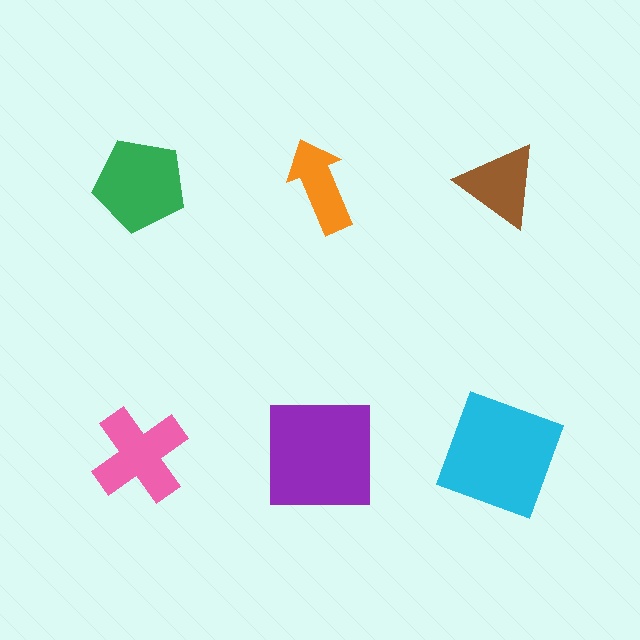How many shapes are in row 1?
3 shapes.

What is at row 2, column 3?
A cyan square.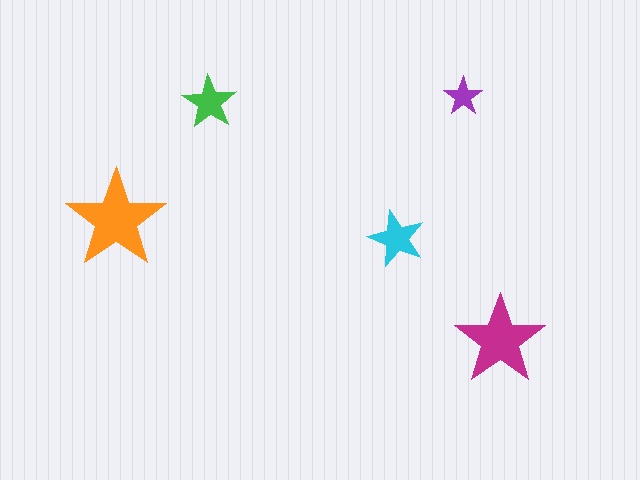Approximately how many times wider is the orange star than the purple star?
About 2.5 times wider.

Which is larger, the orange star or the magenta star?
The orange one.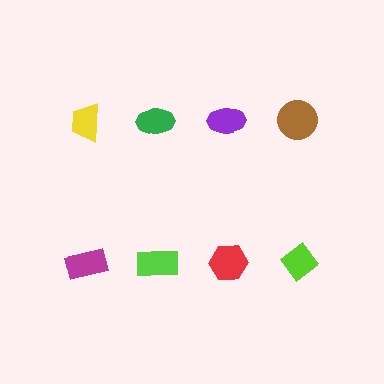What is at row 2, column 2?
A lime rectangle.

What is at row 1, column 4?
A brown circle.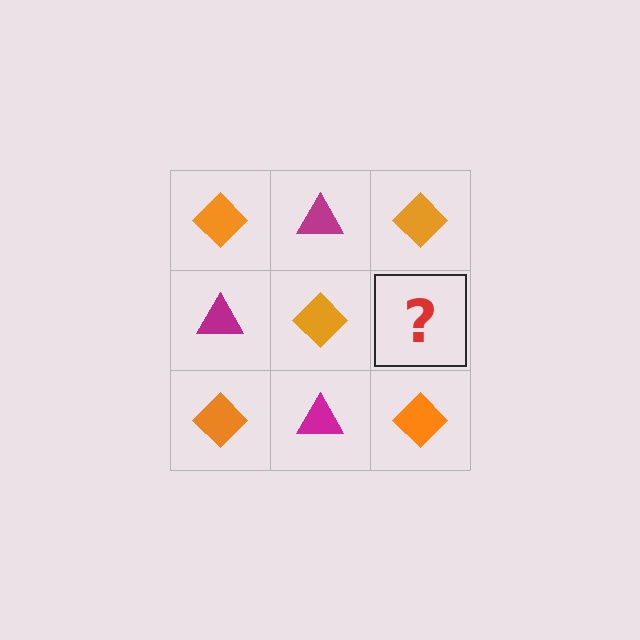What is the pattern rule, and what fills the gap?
The rule is that it alternates orange diamond and magenta triangle in a checkerboard pattern. The gap should be filled with a magenta triangle.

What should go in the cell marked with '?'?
The missing cell should contain a magenta triangle.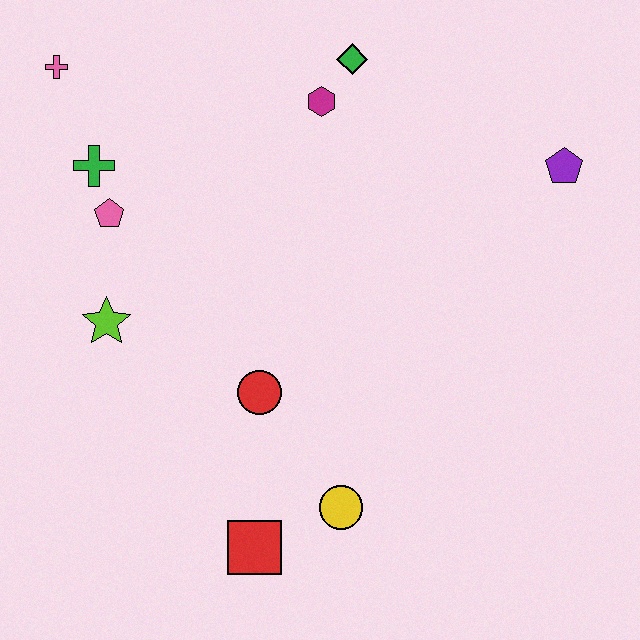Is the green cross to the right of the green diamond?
No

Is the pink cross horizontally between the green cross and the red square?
No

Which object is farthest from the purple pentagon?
The pink cross is farthest from the purple pentagon.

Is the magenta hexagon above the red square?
Yes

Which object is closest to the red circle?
The yellow circle is closest to the red circle.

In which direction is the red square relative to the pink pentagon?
The red square is below the pink pentagon.